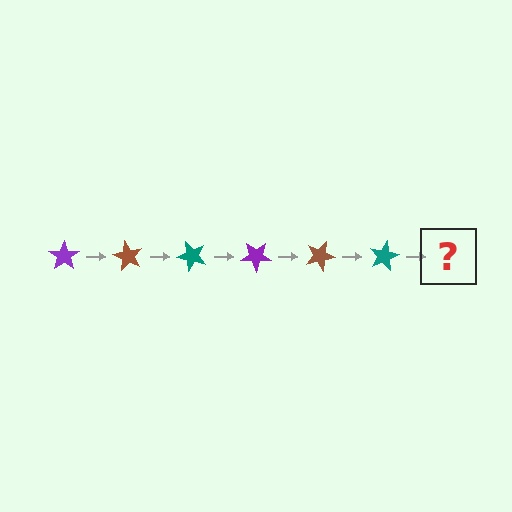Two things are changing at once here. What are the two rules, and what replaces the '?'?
The two rules are that it rotates 60 degrees each step and the color cycles through purple, brown, and teal. The '?' should be a purple star, rotated 360 degrees from the start.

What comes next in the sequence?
The next element should be a purple star, rotated 360 degrees from the start.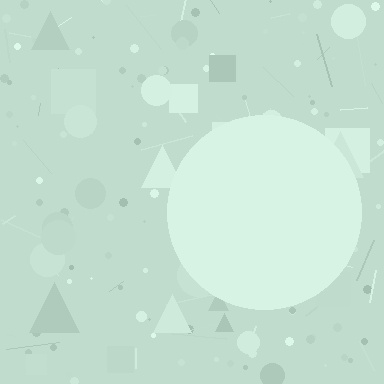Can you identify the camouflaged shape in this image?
The camouflaged shape is a circle.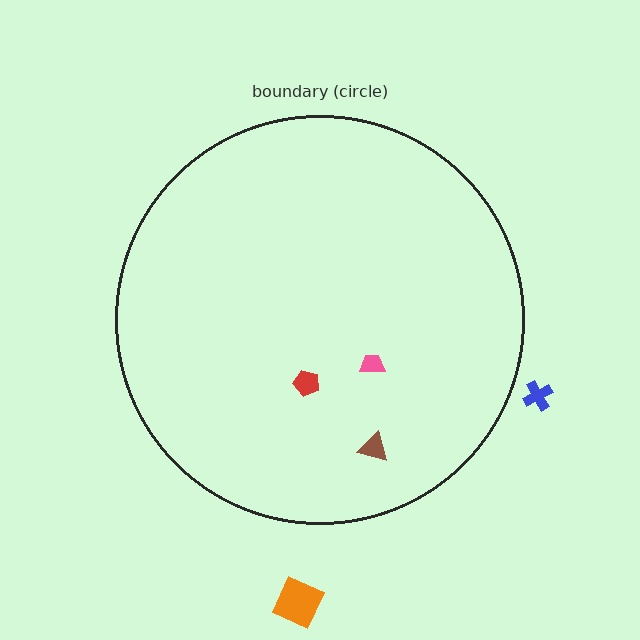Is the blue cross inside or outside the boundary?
Outside.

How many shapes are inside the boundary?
3 inside, 2 outside.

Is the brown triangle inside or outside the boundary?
Inside.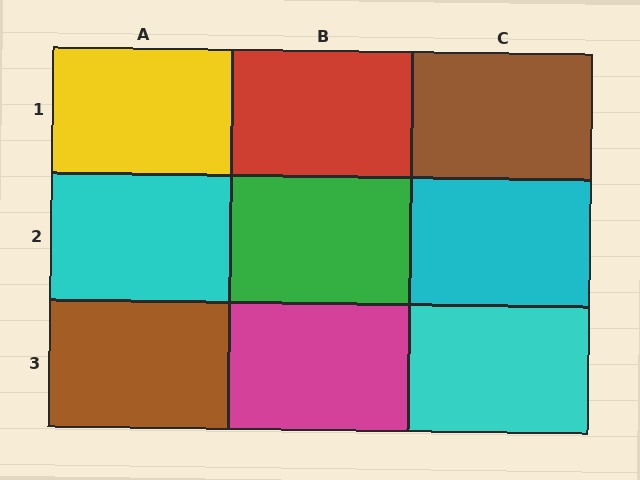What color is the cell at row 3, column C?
Cyan.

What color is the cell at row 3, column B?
Magenta.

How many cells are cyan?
3 cells are cyan.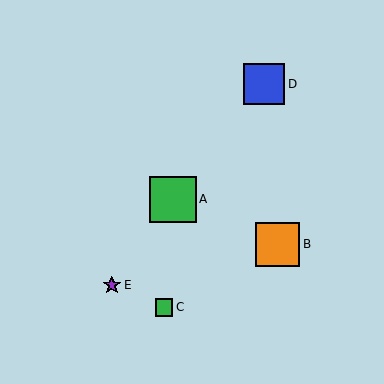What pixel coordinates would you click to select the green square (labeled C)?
Click at (164, 307) to select the green square C.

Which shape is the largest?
The green square (labeled A) is the largest.